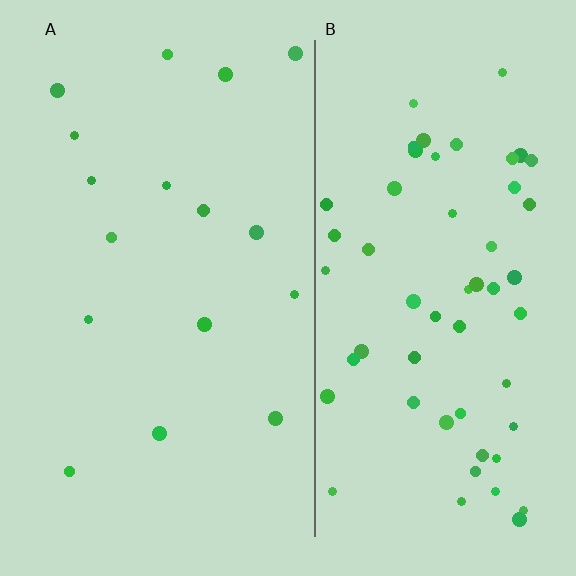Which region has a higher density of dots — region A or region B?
B (the right).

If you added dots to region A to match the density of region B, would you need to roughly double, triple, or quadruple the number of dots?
Approximately triple.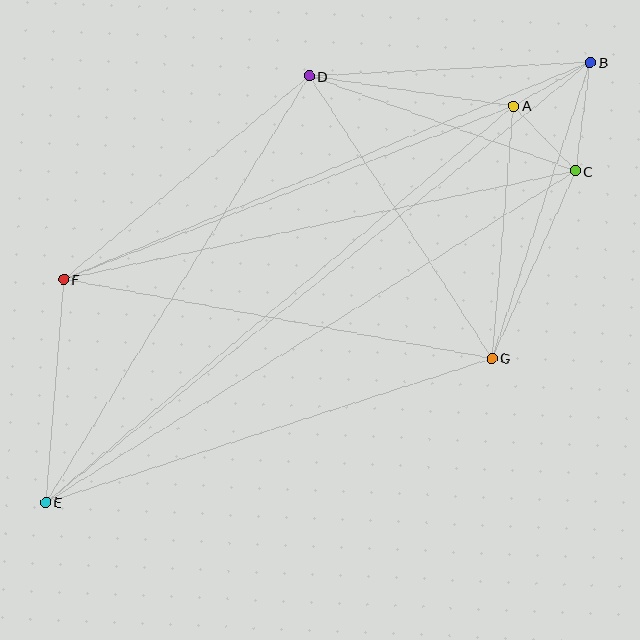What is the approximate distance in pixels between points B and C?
The distance between B and C is approximately 110 pixels.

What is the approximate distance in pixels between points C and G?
The distance between C and G is approximately 205 pixels.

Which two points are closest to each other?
Points A and B are closest to each other.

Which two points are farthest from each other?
Points B and E are farthest from each other.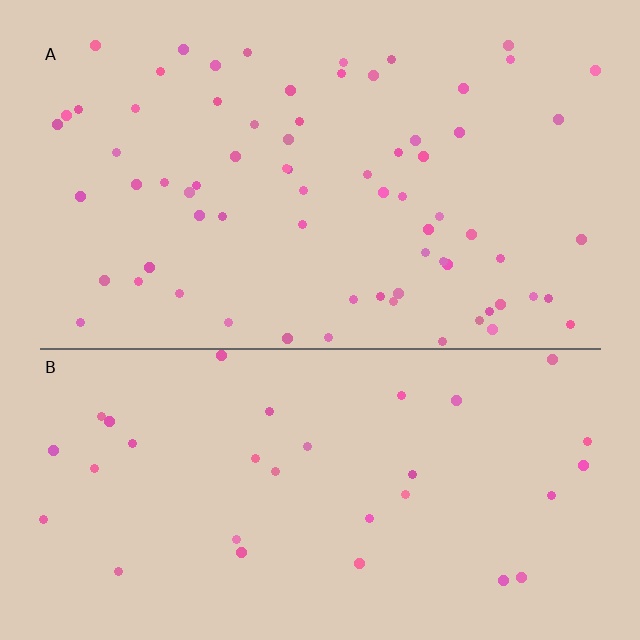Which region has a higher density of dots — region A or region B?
A (the top).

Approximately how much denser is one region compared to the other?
Approximately 2.2× — region A over region B.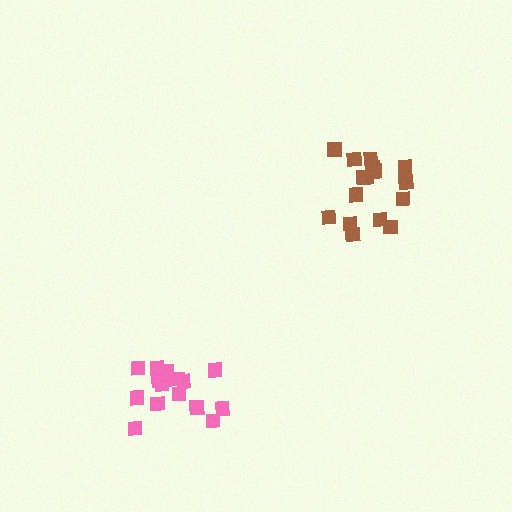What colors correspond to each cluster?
The clusters are colored: brown, pink.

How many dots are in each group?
Group 1: 16 dots, Group 2: 16 dots (32 total).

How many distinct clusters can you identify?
There are 2 distinct clusters.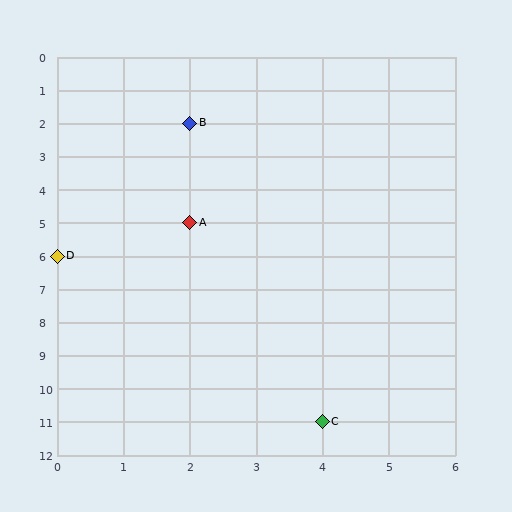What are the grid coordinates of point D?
Point D is at grid coordinates (0, 6).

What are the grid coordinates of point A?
Point A is at grid coordinates (2, 5).